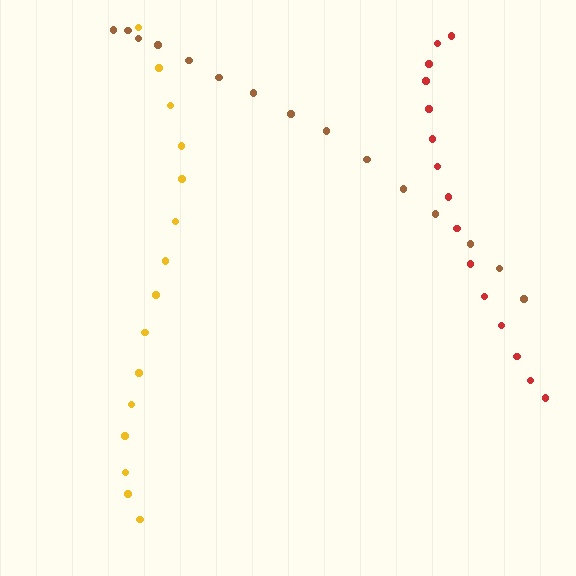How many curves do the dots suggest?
There are 3 distinct paths.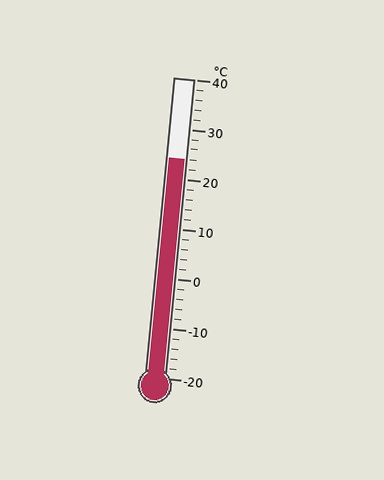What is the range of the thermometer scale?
The thermometer scale ranges from -20°C to 40°C.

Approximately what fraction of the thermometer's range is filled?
The thermometer is filled to approximately 75% of its range.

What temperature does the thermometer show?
The thermometer shows approximately 24°C.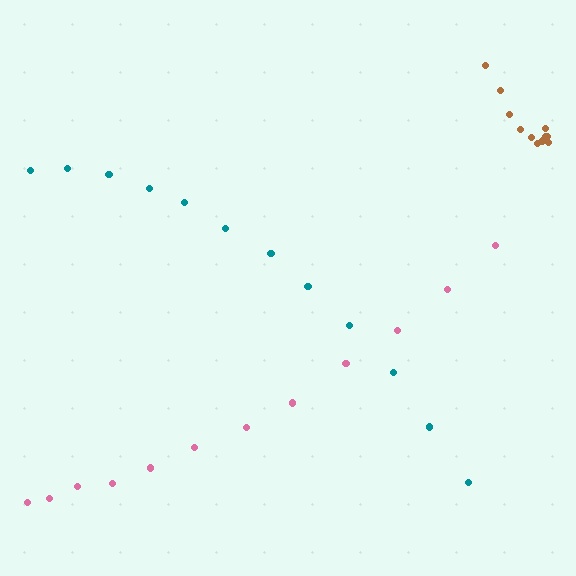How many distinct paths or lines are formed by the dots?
There are 3 distinct paths.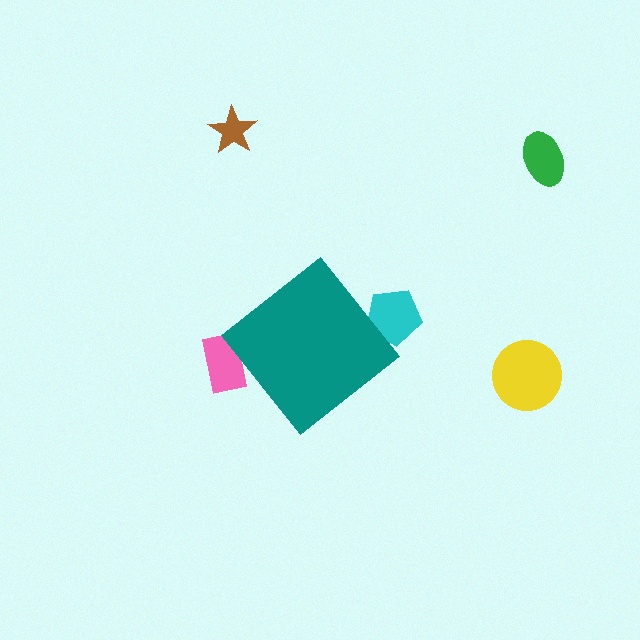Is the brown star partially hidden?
No, the brown star is fully visible.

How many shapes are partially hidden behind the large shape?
2 shapes are partially hidden.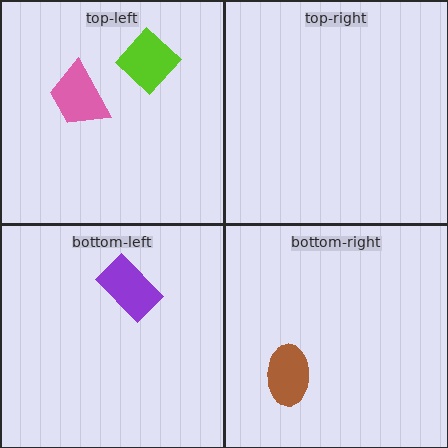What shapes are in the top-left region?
The lime diamond, the pink trapezoid.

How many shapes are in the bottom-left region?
1.